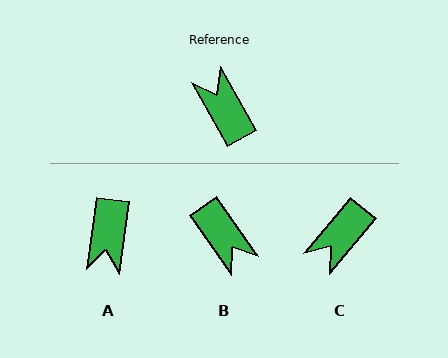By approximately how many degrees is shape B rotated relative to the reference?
Approximately 175 degrees clockwise.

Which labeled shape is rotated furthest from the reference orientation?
B, about 175 degrees away.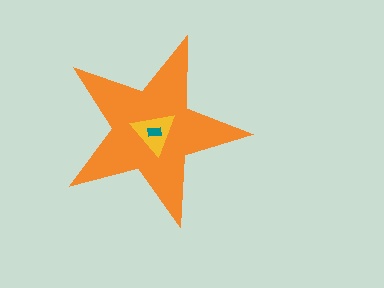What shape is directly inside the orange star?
The yellow triangle.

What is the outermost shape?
The orange star.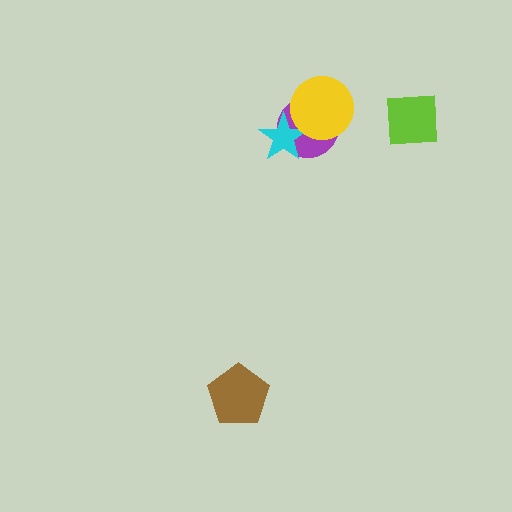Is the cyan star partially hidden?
Yes, it is partially covered by another shape.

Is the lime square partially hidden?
No, no other shape covers it.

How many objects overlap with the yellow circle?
2 objects overlap with the yellow circle.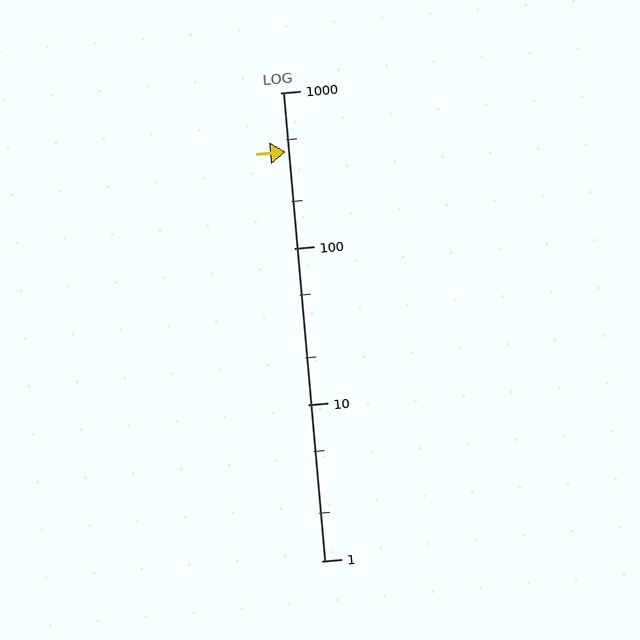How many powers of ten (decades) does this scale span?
The scale spans 3 decades, from 1 to 1000.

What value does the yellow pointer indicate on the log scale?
The pointer indicates approximately 420.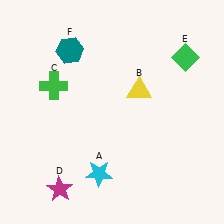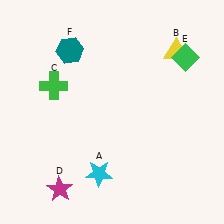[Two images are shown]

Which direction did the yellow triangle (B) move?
The yellow triangle (B) moved up.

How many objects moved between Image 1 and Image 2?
1 object moved between the two images.